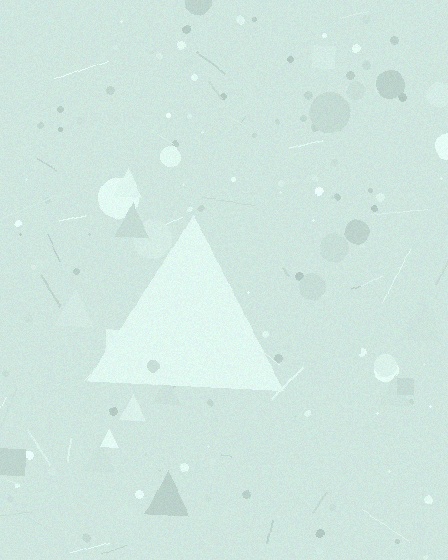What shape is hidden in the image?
A triangle is hidden in the image.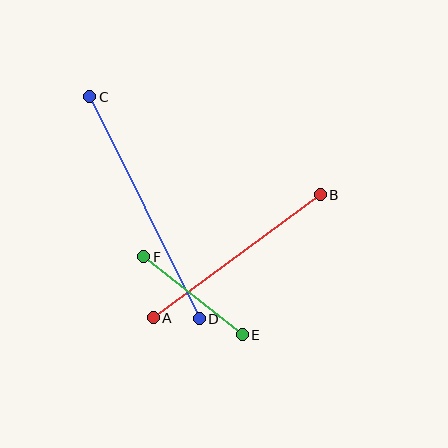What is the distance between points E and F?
The distance is approximately 126 pixels.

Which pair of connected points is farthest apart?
Points C and D are farthest apart.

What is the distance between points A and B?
The distance is approximately 208 pixels.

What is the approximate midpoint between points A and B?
The midpoint is at approximately (237, 256) pixels.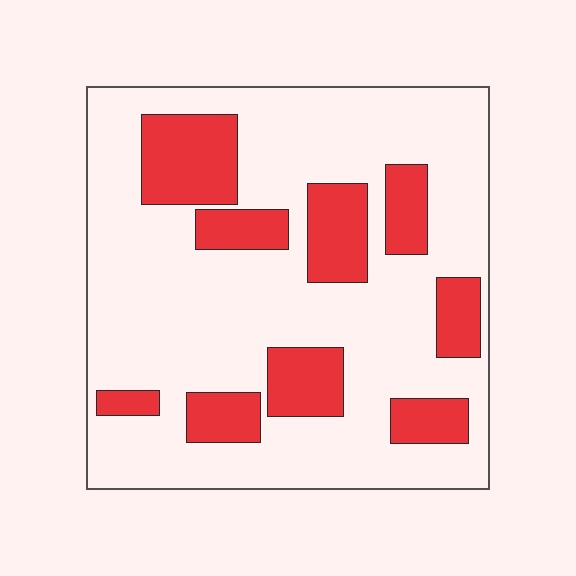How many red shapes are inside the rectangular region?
9.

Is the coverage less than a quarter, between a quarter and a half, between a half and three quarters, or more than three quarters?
Between a quarter and a half.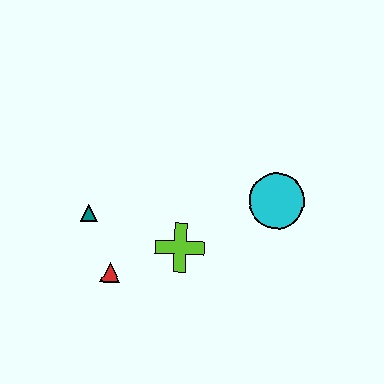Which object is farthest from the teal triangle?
The cyan circle is farthest from the teal triangle.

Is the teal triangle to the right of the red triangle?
No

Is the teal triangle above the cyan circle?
No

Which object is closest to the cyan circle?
The lime cross is closest to the cyan circle.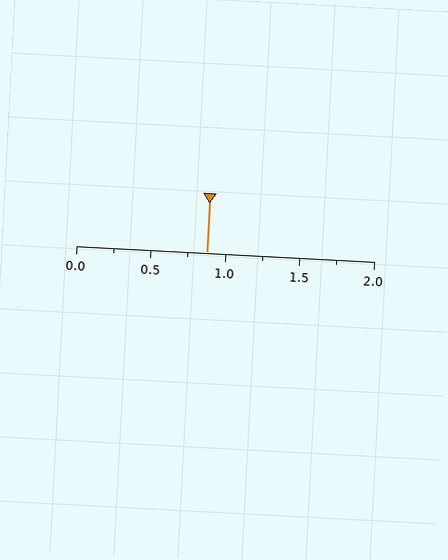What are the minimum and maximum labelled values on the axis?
The axis runs from 0.0 to 2.0.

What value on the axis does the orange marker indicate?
The marker indicates approximately 0.88.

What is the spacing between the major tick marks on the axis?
The major ticks are spaced 0.5 apart.